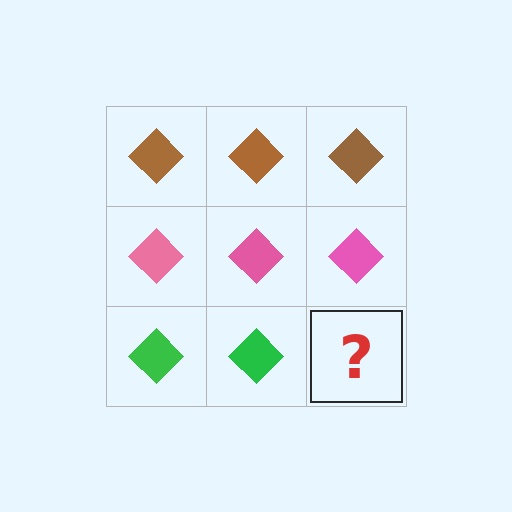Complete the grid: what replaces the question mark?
The question mark should be replaced with a green diamond.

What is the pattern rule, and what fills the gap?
The rule is that each row has a consistent color. The gap should be filled with a green diamond.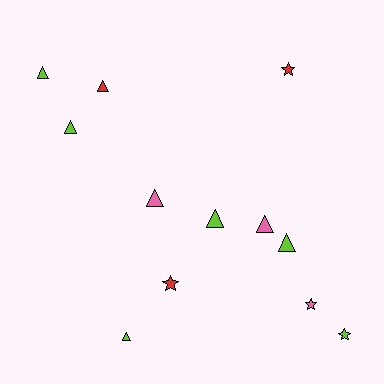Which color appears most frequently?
Lime, with 6 objects.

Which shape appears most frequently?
Triangle, with 8 objects.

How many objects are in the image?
There are 12 objects.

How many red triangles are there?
There is 1 red triangle.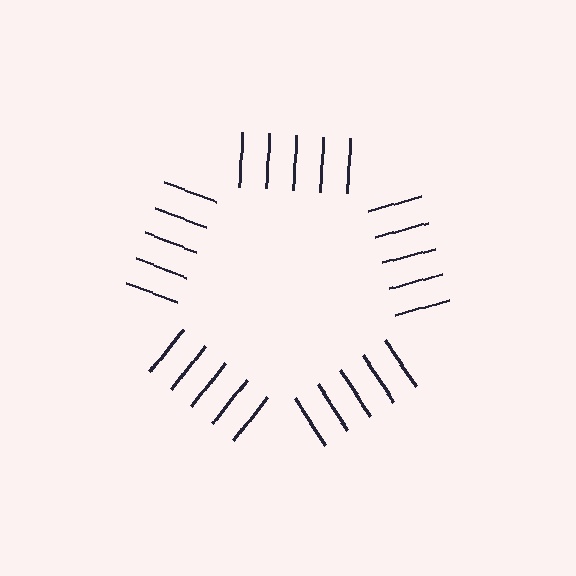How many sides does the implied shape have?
5 sides — the line-ends trace a pentagon.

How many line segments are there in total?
25 — 5 along each of the 5 edges.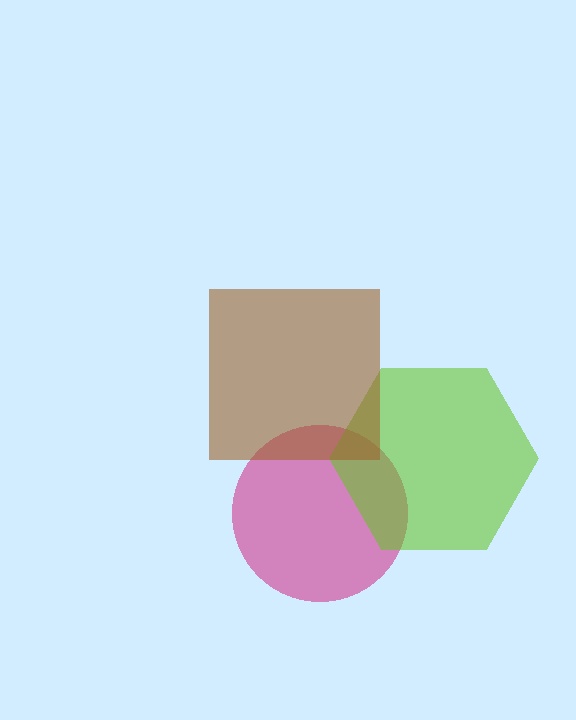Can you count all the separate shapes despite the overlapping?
Yes, there are 3 separate shapes.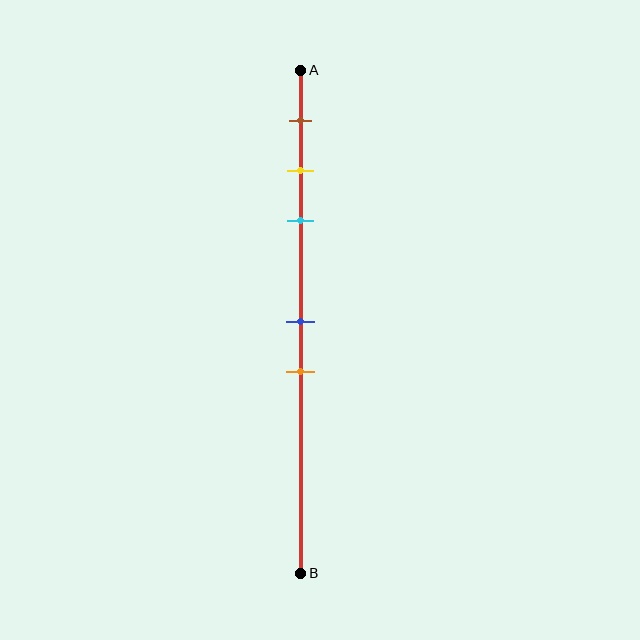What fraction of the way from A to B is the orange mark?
The orange mark is approximately 60% (0.6) of the way from A to B.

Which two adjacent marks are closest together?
The yellow and cyan marks are the closest adjacent pair.